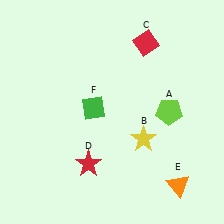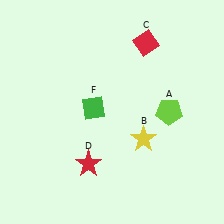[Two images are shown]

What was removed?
The orange triangle (E) was removed in Image 2.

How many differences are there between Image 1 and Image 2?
There is 1 difference between the two images.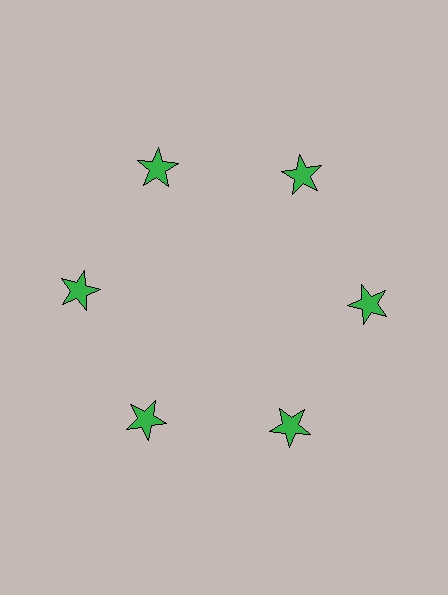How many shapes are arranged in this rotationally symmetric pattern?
There are 6 shapes, arranged in 6 groups of 1.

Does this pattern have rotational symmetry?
Yes, this pattern has 6-fold rotational symmetry. It looks the same after rotating 60 degrees around the center.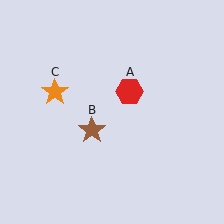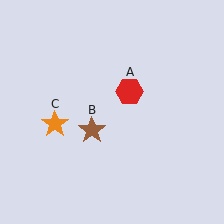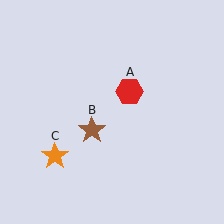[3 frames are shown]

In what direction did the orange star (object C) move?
The orange star (object C) moved down.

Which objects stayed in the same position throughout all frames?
Red hexagon (object A) and brown star (object B) remained stationary.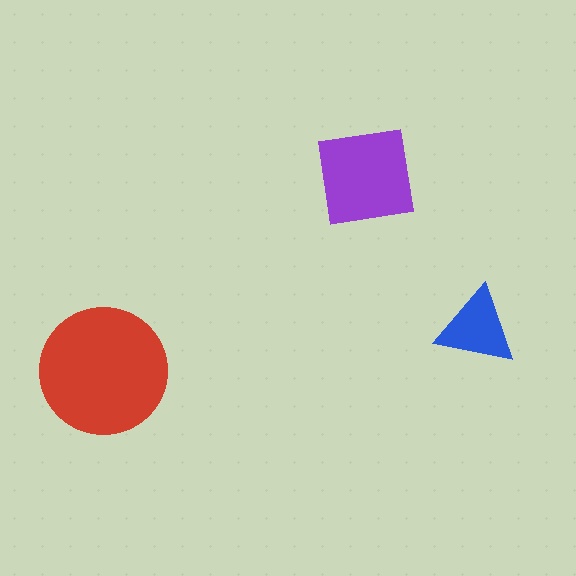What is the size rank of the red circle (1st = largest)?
1st.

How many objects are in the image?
There are 3 objects in the image.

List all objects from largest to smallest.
The red circle, the purple square, the blue triangle.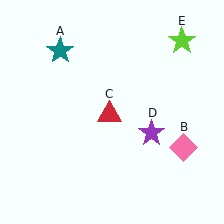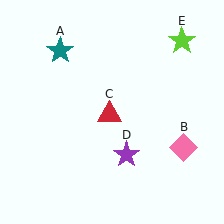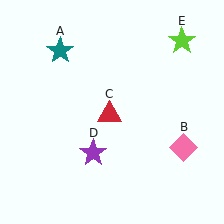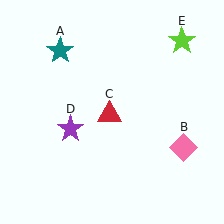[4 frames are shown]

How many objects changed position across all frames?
1 object changed position: purple star (object D).